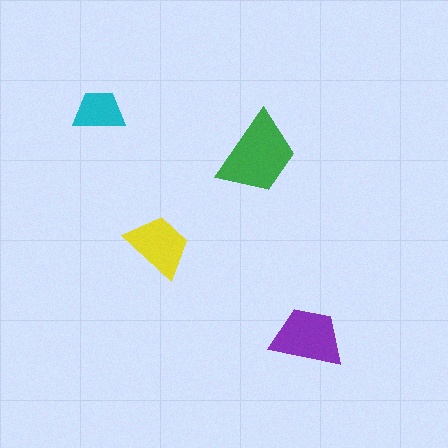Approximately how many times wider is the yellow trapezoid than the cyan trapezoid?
About 1.5 times wider.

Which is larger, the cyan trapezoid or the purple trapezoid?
The purple one.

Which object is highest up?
The cyan trapezoid is topmost.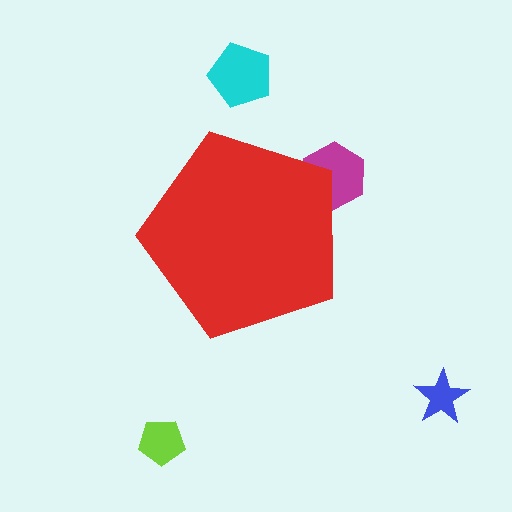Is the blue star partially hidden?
No, the blue star is fully visible.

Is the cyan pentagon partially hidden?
No, the cyan pentagon is fully visible.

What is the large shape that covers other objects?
A red pentagon.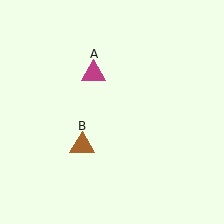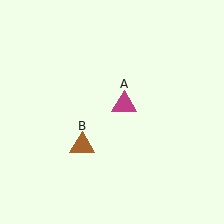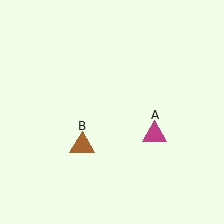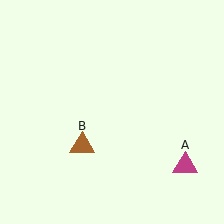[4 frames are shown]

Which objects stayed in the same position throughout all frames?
Brown triangle (object B) remained stationary.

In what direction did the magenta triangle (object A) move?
The magenta triangle (object A) moved down and to the right.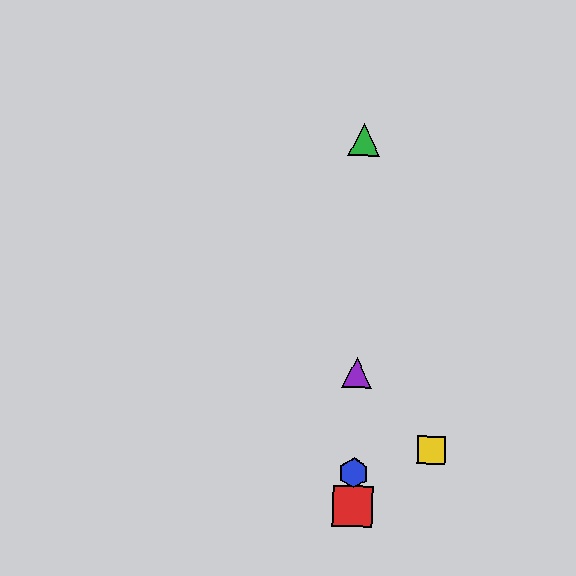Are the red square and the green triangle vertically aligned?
Yes, both are at x≈353.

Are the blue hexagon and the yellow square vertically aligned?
No, the blue hexagon is at x≈354 and the yellow square is at x≈432.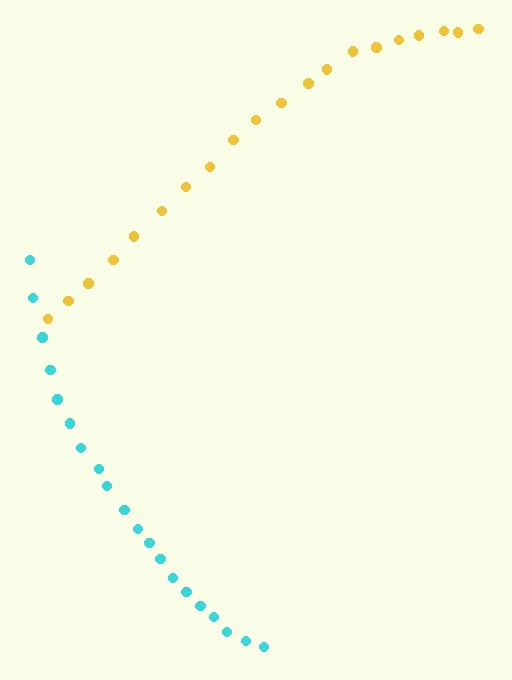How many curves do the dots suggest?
There are 2 distinct paths.